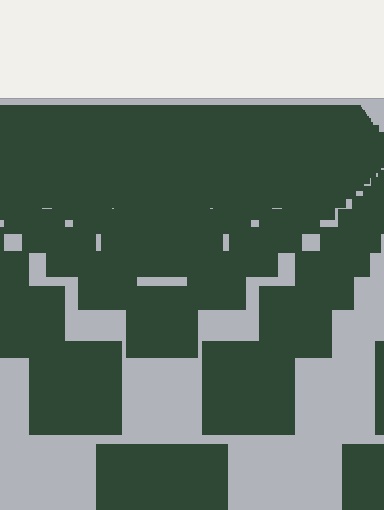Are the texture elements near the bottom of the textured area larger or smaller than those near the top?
Larger. Near the bottom, elements are closer to the viewer and appear at a bigger on-screen size.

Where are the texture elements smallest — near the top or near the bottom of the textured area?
Near the top.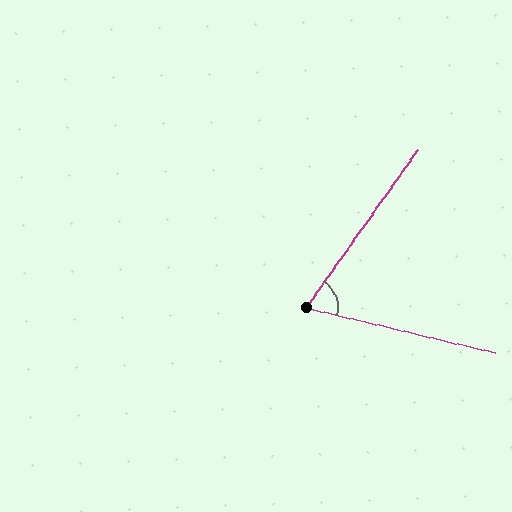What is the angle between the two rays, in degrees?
Approximately 68 degrees.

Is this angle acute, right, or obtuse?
It is acute.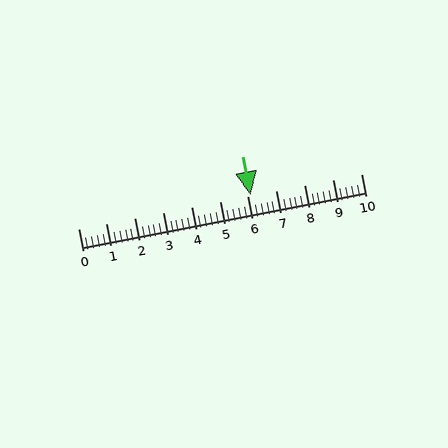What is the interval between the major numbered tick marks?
The major tick marks are spaced 1 units apart.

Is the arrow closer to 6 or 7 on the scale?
The arrow is closer to 6.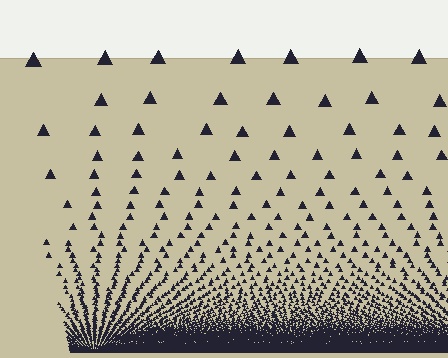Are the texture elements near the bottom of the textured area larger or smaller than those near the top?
Smaller. The gradient is inverted — elements near the bottom are smaller and denser.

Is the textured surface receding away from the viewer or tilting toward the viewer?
The surface appears to tilt toward the viewer. Texture elements get larger and sparser toward the top.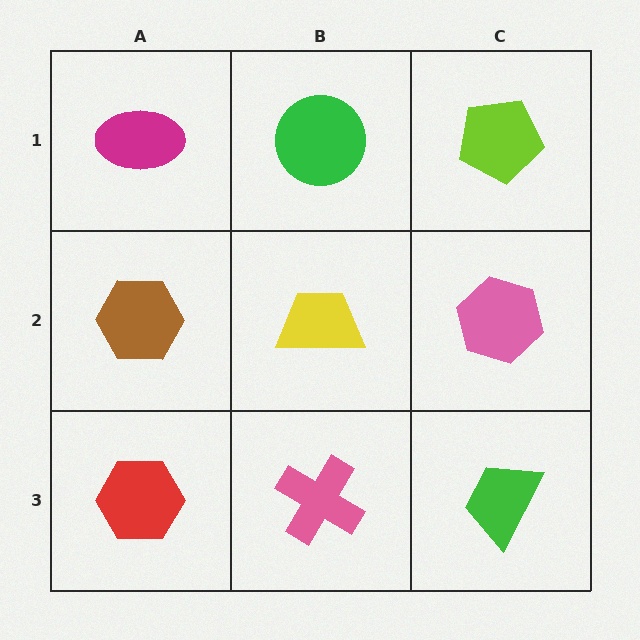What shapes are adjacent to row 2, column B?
A green circle (row 1, column B), a pink cross (row 3, column B), a brown hexagon (row 2, column A), a pink hexagon (row 2, column C).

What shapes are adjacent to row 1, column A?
A brown hexagon (row 2, column A), a green circle (row 1, column B).